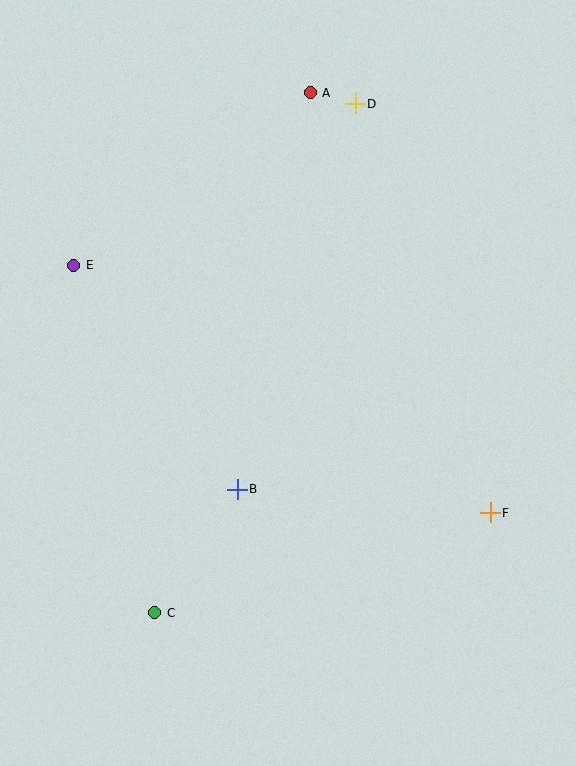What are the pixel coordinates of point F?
Point F is at (490, 513).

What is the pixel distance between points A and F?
The distance between A and F is 457 pixels.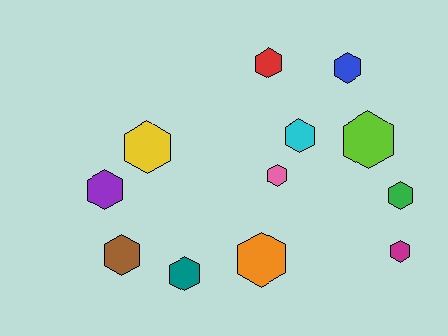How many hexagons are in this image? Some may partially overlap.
There are 12 hexagons.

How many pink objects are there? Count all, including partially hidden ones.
There is 1 pink object.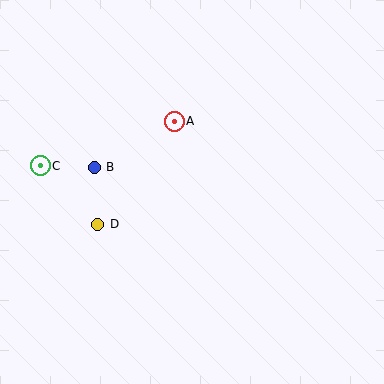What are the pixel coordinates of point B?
Point B is at (94, 167).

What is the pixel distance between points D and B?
The distance between D and B is 57 pixels.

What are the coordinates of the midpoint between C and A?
The midpoint between C and A is at (107, 144).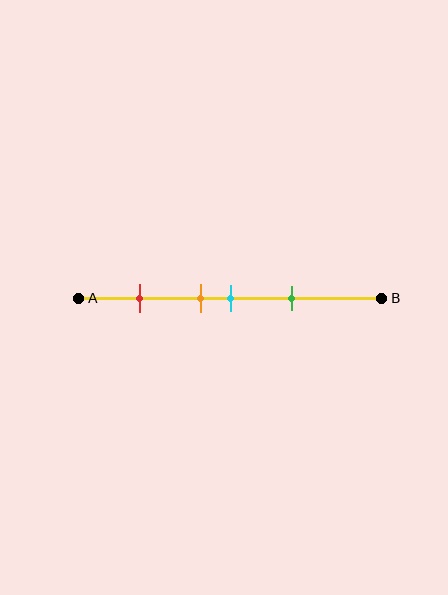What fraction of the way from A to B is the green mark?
The green mark is approximately 70% (0.7) of the way from A to B.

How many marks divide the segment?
There are 4 marks dividing the segment.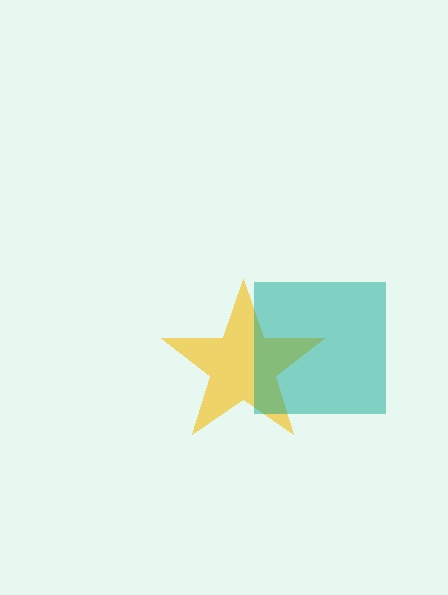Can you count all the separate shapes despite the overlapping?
Yes, there are 2 separate shapes.